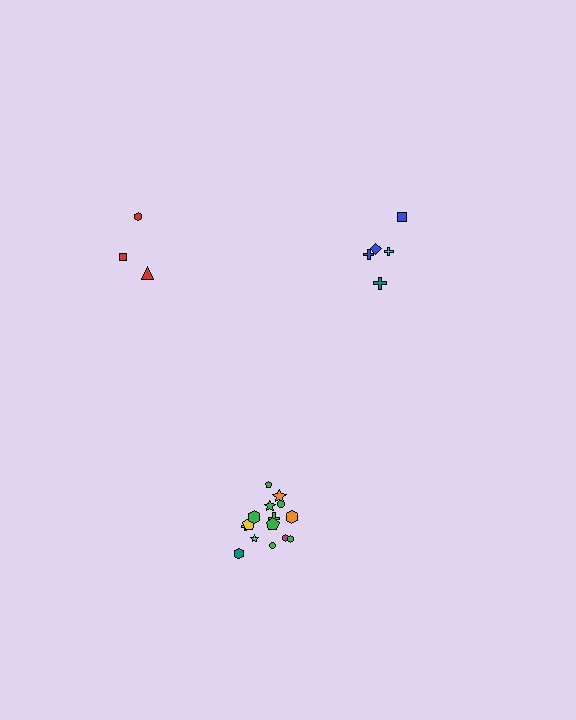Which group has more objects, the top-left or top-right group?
The top-right group.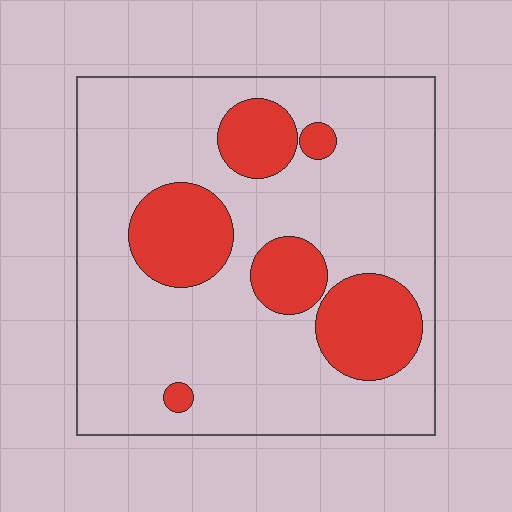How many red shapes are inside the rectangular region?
6.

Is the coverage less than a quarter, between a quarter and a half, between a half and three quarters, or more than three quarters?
Less than a quarter.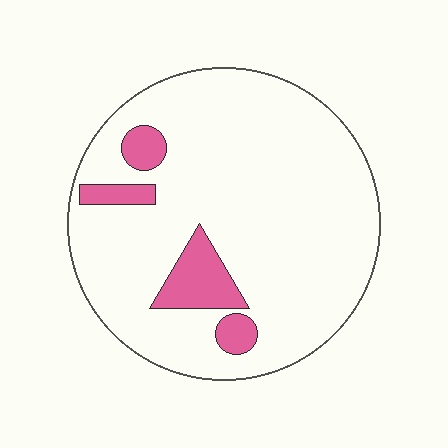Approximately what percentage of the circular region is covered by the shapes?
Approximately 10%.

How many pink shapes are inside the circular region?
4.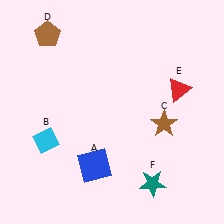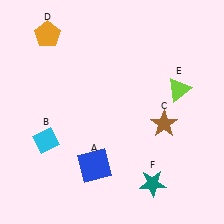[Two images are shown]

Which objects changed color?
D changed from brown to orange. E changed from red to lime.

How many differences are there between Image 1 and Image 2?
There are 2 differences between the two images.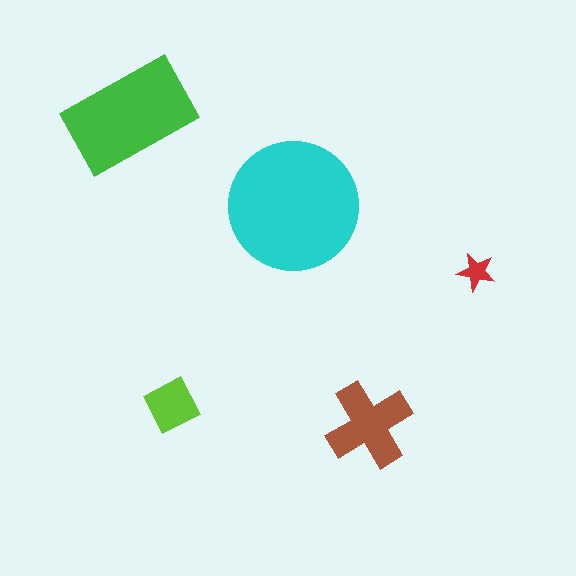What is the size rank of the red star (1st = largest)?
5th.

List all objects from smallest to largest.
The red star, the lime diamond, the brown cross, the green rectangle, the cyan circle.